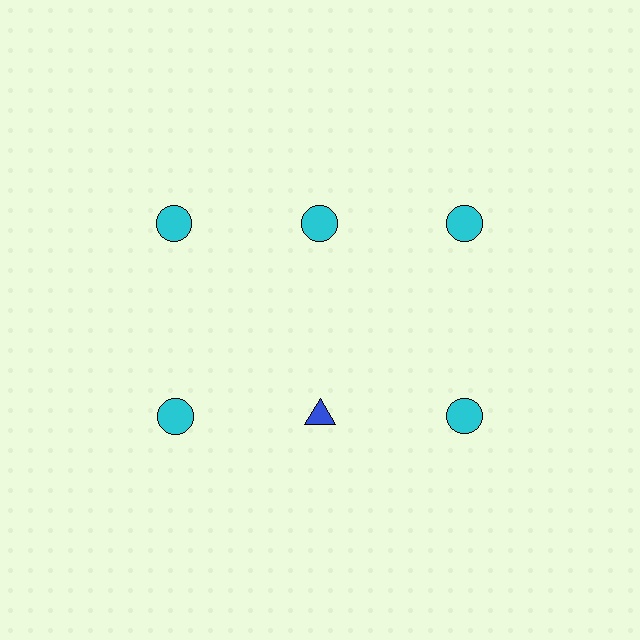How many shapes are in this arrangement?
There are 6 shapes arranged in a grid pattern.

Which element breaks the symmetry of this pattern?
The blue triangle in the second row, second from left column breaks the symmetry. All other shapes are cyan circles.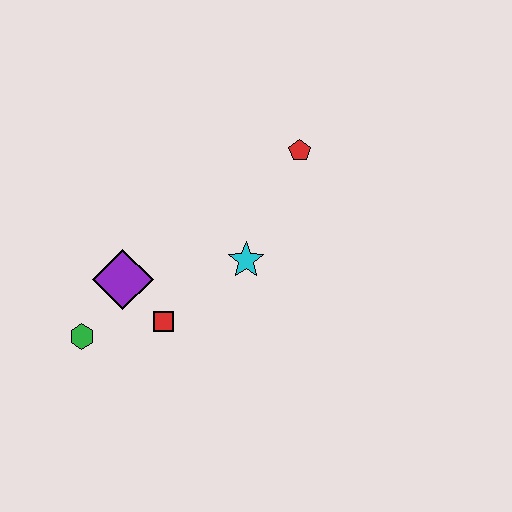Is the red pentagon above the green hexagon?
Yes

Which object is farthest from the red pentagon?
The green hexagon is farthest from the red pentagon.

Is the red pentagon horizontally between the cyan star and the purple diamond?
No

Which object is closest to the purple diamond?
The red square is closest to the purple diamond.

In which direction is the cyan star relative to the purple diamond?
The cyan star is to the right of the purple diamond.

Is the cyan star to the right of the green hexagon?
Yes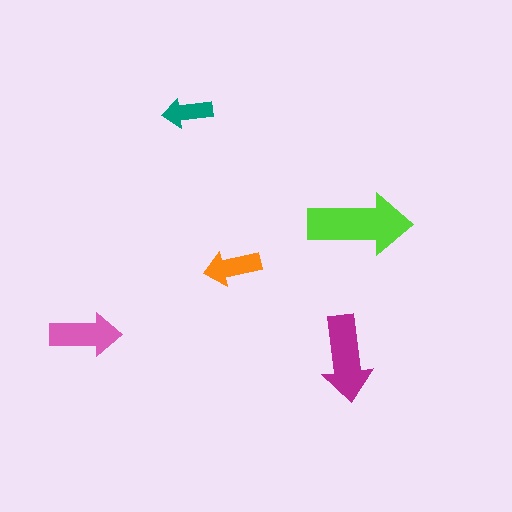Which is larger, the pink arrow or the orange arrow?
The pink one.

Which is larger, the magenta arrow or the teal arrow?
The magenta one.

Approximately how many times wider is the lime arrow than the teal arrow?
About 2 times wider.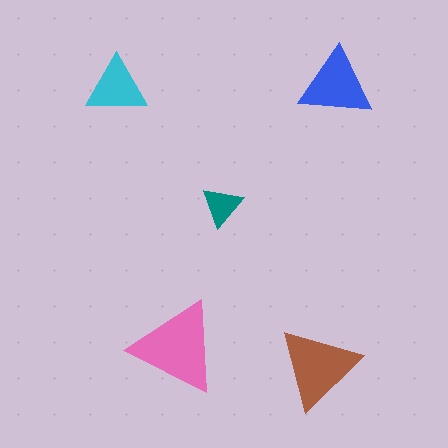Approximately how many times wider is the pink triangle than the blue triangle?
About 1.5 times wider.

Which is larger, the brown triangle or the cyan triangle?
The brown one.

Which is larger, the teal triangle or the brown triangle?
The brown one.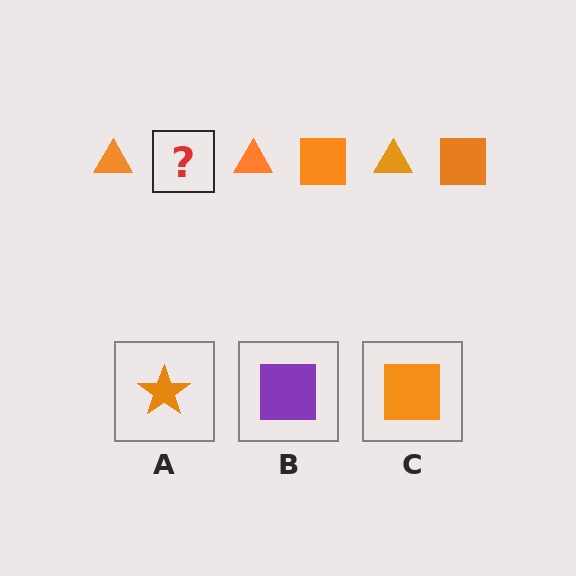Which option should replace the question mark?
Option C.